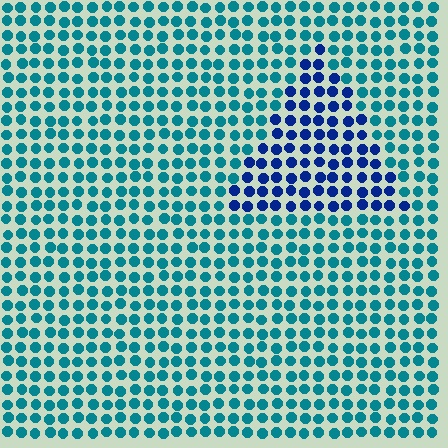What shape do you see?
I see a triangle.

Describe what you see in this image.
The image is filled with small teal elements in a uniform arrangement. A triangle-shaped region is visible where the elements are tinted to a slightly different hue, forming a subtle color boundary.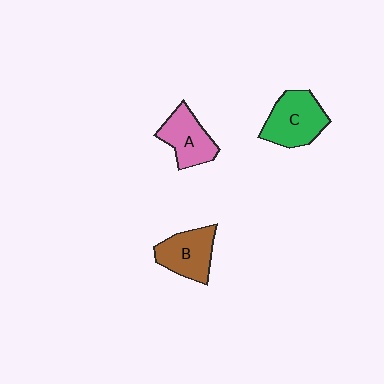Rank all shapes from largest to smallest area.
From largest to smallest: C (green), B (brown), A (pink).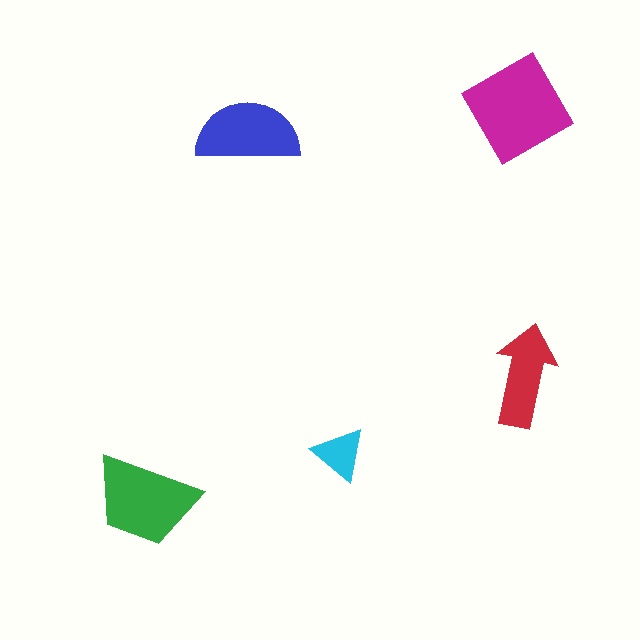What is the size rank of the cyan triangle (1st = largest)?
5th.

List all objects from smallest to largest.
The cyan triangle, the red arrow, the blue semicircle, the green trapezoid, the magenta diamond.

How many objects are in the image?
There are 5 objects in the image.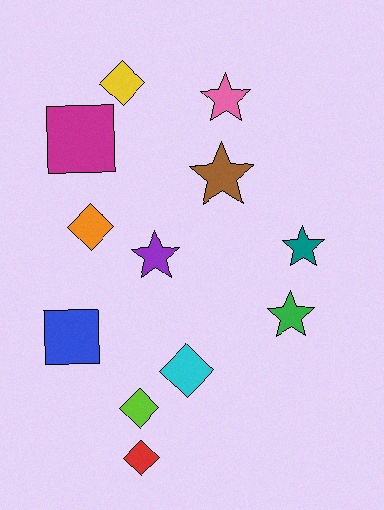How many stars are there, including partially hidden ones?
There are 5 stars.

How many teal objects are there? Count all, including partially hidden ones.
There is 1 teal object.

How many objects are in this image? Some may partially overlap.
There are 12 objects.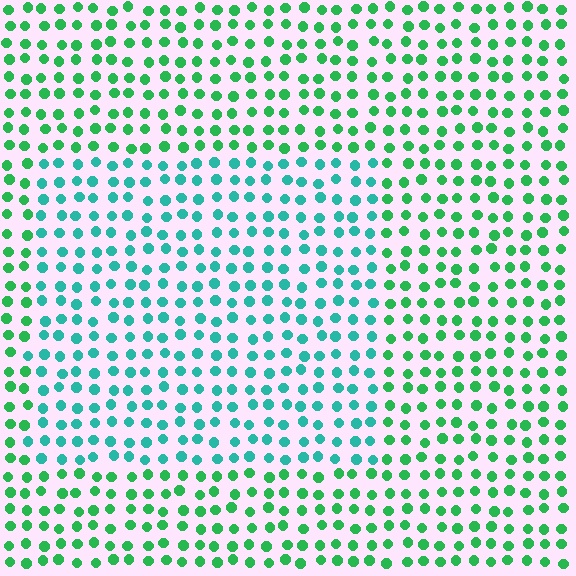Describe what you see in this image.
The image is filled with small green elements in a uniform arrangement. A rectangle-shaped region is visible where the elements are tinted to a slightly different hue, forming a subtle color boundary.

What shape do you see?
I see a rectangle.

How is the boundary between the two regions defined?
The boundary is defined purely by a slight shift in hue (about 36 degrees). Spacing, size, and orientation are identical on both sides.